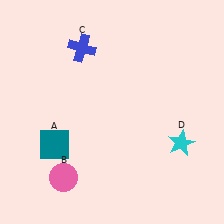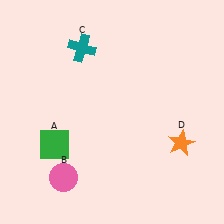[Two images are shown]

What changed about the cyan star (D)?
In Image 1, D is cyan. In Image 2, it changed to orange.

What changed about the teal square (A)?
In Image 1, A is teal. In Image 2, it changed to green.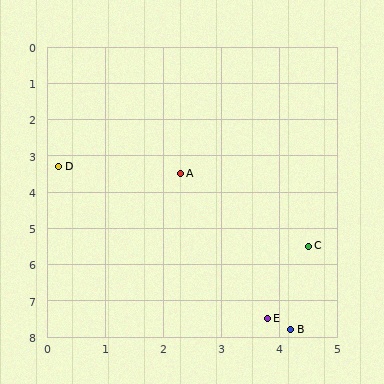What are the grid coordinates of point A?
Point A is at approximately (2.3, 3.5).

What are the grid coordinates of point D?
Point D is at approximately (0.2, 3.3).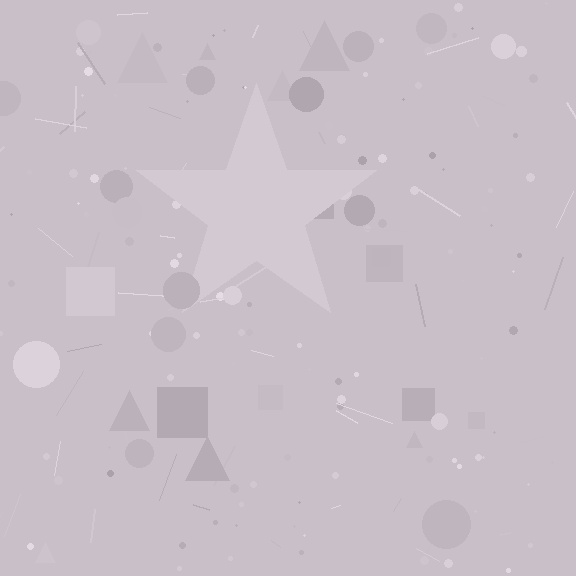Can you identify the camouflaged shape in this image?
The camouflaged shape is a star.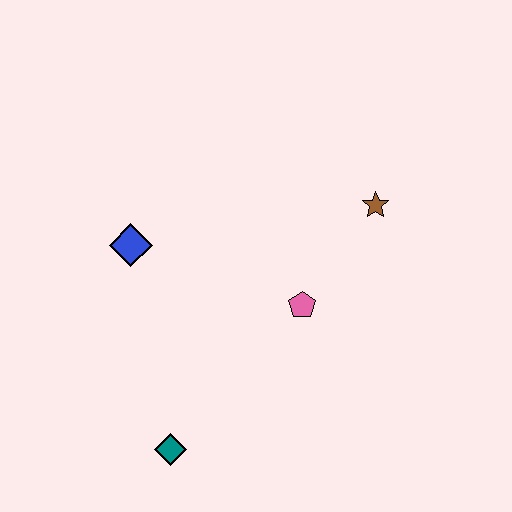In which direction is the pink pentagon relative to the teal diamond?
The pink pentagon is above the teal diamond.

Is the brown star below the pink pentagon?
No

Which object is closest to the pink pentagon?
The brown star is closest to the pink pentagon.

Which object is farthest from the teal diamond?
The brown star is farthest from the teal diamond.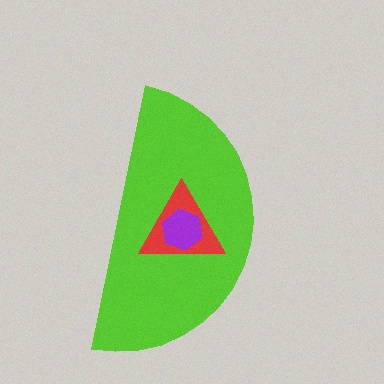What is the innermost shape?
The purple hexagon.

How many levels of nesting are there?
3.